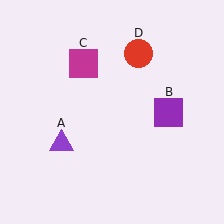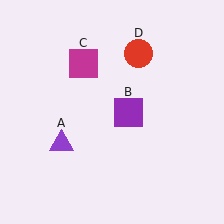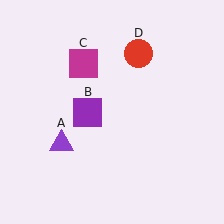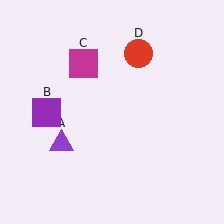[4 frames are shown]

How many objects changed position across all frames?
1 object changed position: purple square (object B).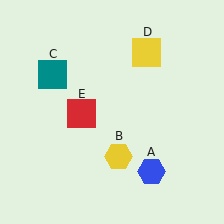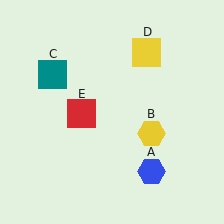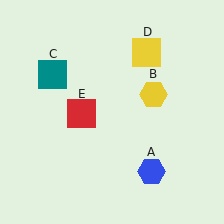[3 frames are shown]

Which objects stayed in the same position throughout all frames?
Blue hexagon (object A) and teal square (object C) and yellow square (object D) and red square (object E) remained stationary.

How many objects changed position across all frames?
1 object changed position: yellow hexagon (object B).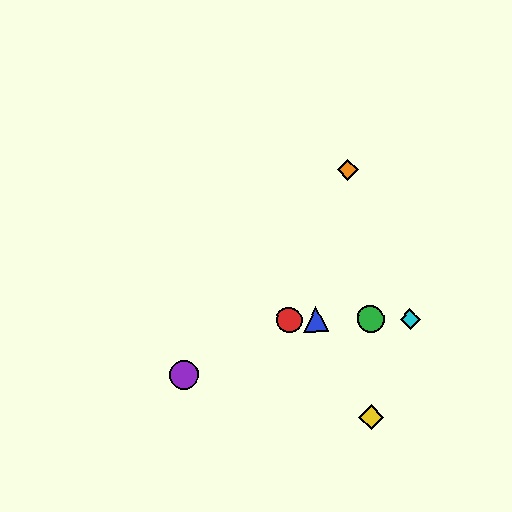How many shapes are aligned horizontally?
4 shapes (the red circle, the blue triangle, the green circle, the cyan diamond) are aligned horizontally.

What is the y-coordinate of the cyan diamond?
The cyan diamond is at y≈319.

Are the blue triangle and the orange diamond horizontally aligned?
No, the blue triangle is at y≈320 and the orange diamond is at y≈170.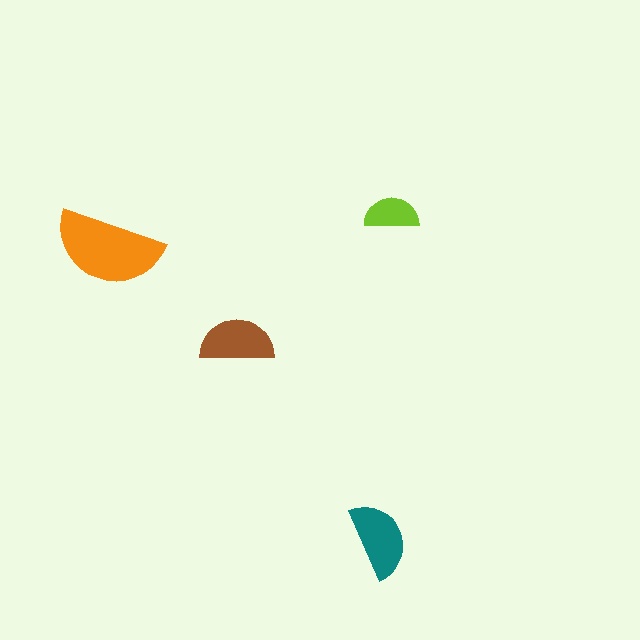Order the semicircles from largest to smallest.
the orange one, the teal one, the brown one, the lime one.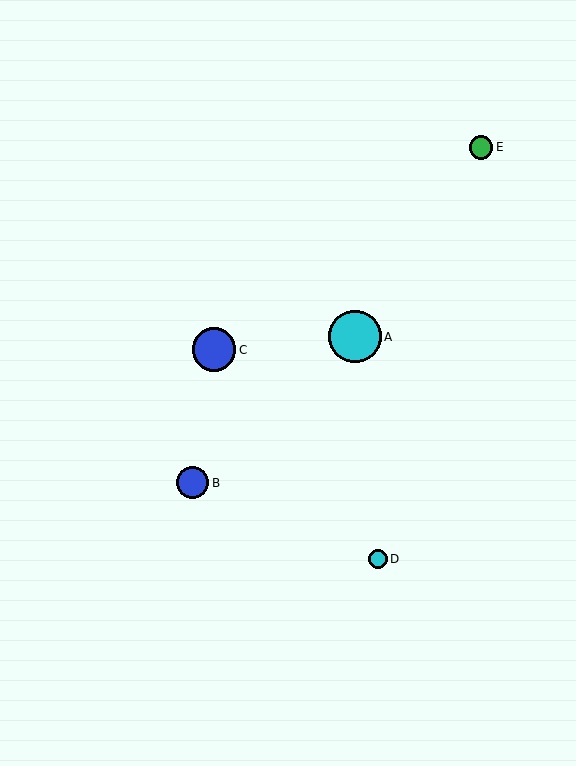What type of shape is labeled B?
Shape B is a blue circle.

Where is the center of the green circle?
The center of the green circle is at (481, 147).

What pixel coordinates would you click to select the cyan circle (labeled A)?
Click at (355, 337) to select the cyan circle A.